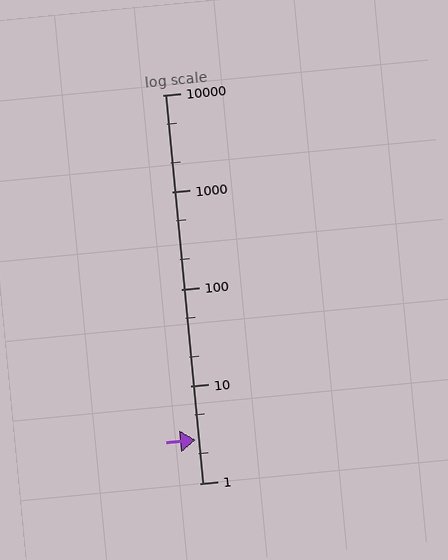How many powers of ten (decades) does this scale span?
The scale spans 4 decades, from 1 to 10000.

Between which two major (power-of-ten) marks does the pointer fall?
The pointer is between 1 and 10.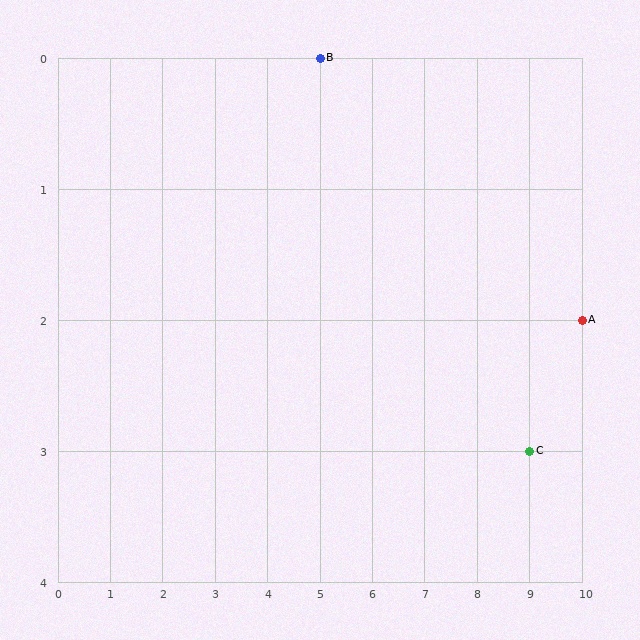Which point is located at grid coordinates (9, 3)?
Point C is at (9, 3).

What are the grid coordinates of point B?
Point B is at grid coordinates (5, 0).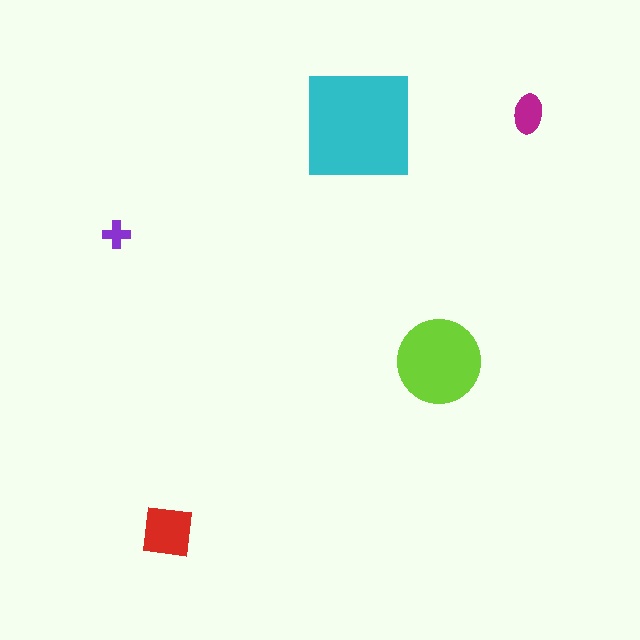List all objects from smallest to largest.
The purple cross, the magenta ellipse, the red square, the lime circle, the cyan square.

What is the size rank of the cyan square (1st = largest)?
1st.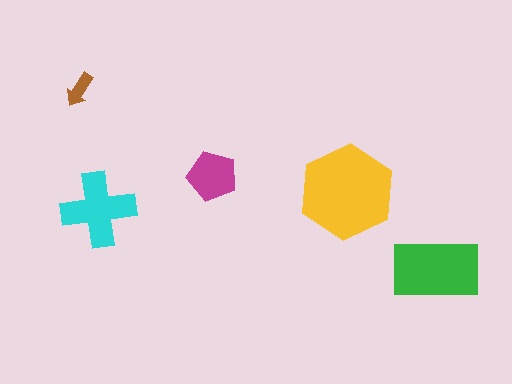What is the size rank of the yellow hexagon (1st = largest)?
1st.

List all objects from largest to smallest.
The yellow hexagon, the green rectangle, the cyan cross, the magenta pentagon, the brown arrow.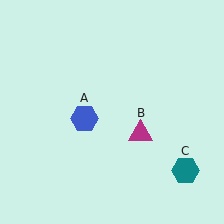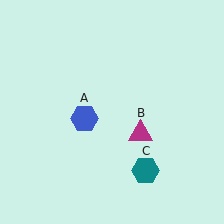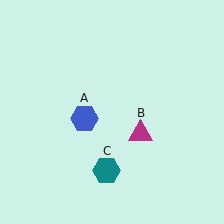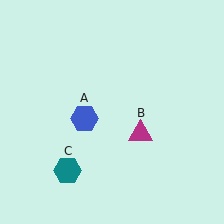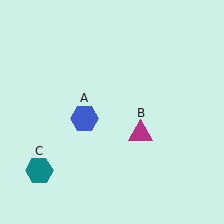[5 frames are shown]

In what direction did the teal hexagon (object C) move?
The teal hexagon (object C) moved left.